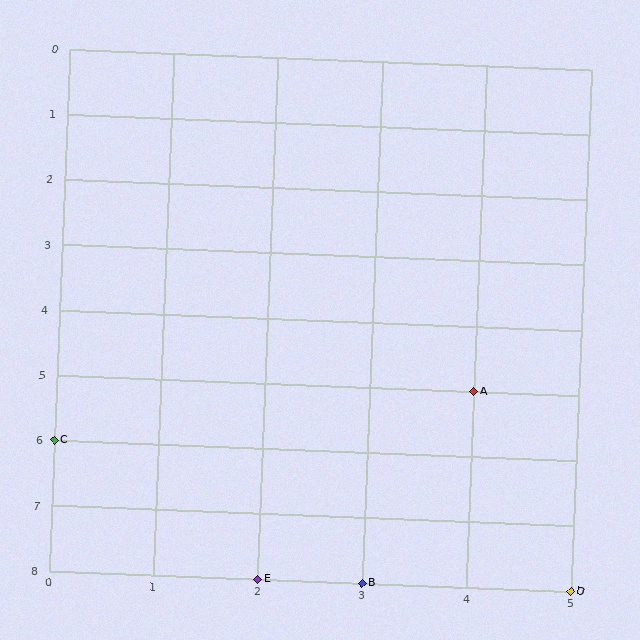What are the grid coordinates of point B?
Point B is at grid coordinates (3, 8).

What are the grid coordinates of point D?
Point D is at grid coordinates (5, 8).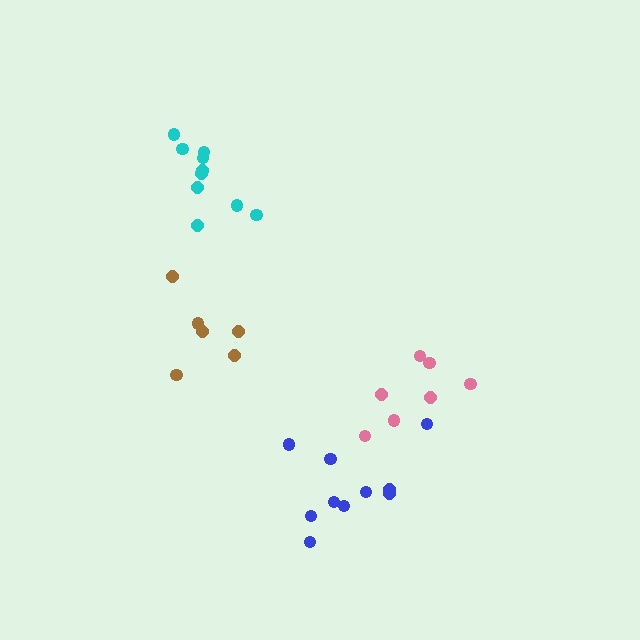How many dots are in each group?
Group 1: 10 dots, Group 2: 10 dots, Group 3: 7 dots, Group 4: 6 dots (33 total).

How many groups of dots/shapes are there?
There are 4 groups.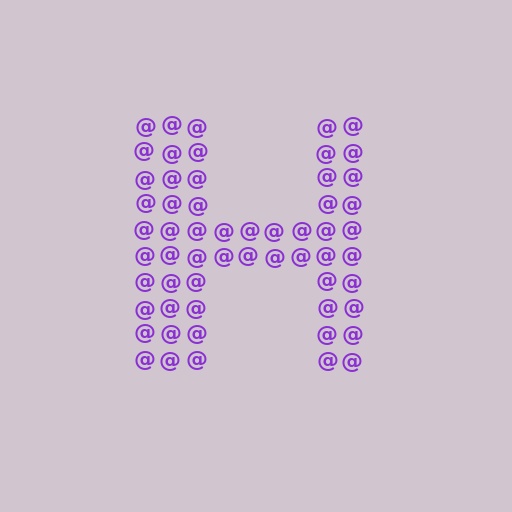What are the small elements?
The small elements are at signs.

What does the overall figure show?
The overall figure shows the letter H.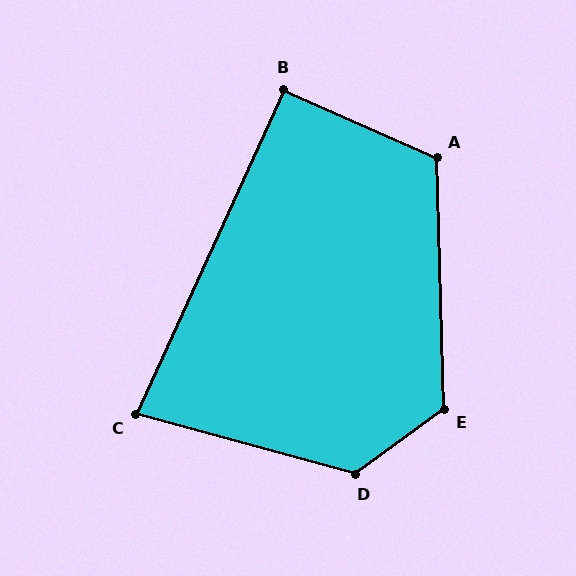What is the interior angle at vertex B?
Approximately 91 degrees (approximately right).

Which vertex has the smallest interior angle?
C, at approximately 81 degrees.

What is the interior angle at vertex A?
Approximately 116 degrees (obtuse).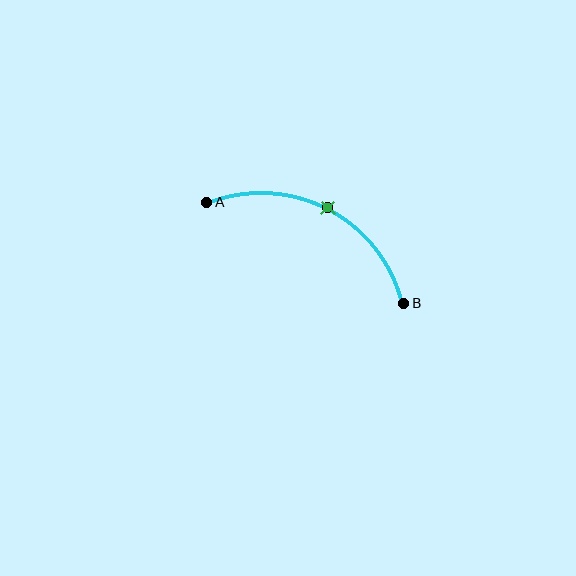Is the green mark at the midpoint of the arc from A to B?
Yes. The green mark lies on the arc at equal arc-length from both A and B — it is the arc midpoint.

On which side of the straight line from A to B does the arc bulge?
The arc bulges above the straight line connecting A and B.